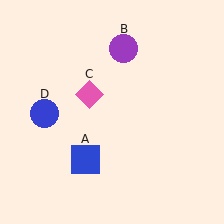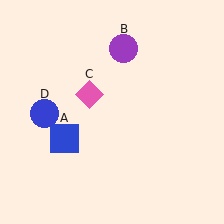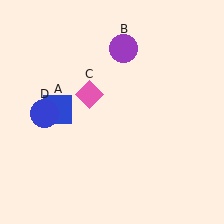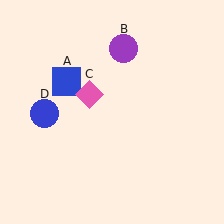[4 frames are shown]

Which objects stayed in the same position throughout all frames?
Purple circle (object B) and pink diamond (object C) and blue circle (object D) remained stationary.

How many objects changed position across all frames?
1 object changed position: blue square (object A).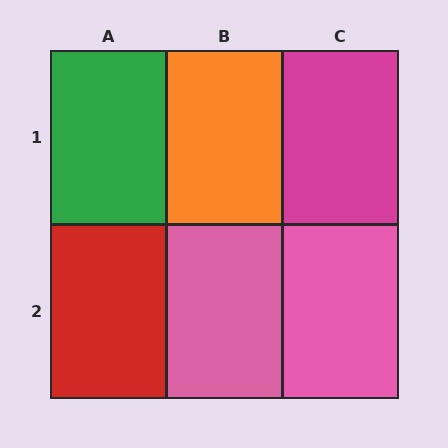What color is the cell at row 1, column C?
Magenta.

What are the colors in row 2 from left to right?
Red, pink, pink.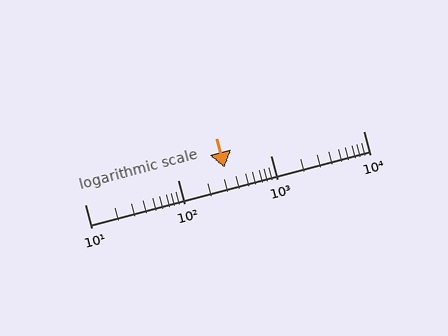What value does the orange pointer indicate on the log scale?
The pointer indicates approximately 320.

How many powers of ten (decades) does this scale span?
The scale spans 3 decades, from 10 to 10000.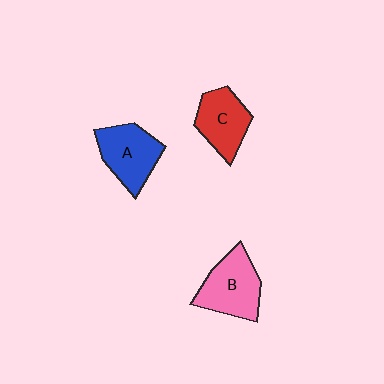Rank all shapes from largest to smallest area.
From largest to smallest: B (pink), A (blue), C (red).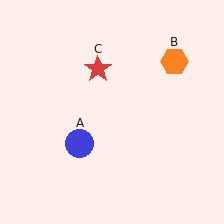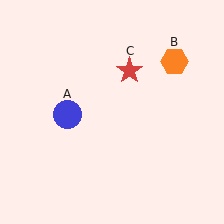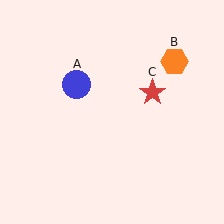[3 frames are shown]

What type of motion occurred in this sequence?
The blue circle (object A), red star (object C) rotated clockwise around the center of the scene.